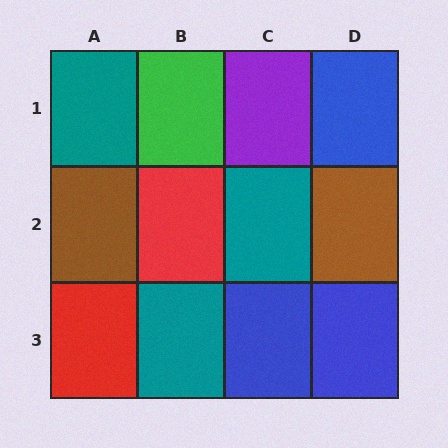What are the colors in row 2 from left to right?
Brown, red, teal, brown.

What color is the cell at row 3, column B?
Teal.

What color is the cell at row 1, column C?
Purple.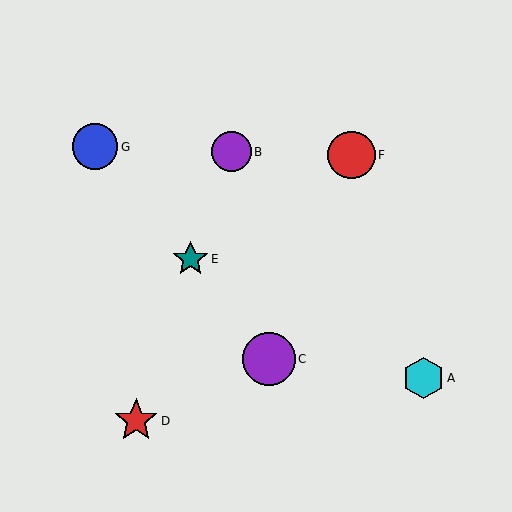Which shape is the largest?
The purple circle (labeled C) is the largest.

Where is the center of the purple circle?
The center of the purple circle is at (269, 359).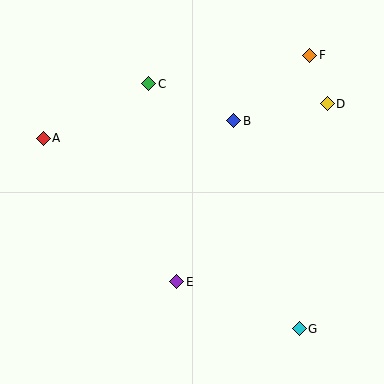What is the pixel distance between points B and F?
The distance between B and F is 100 pixels.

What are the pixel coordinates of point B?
Point B is at (234, 121).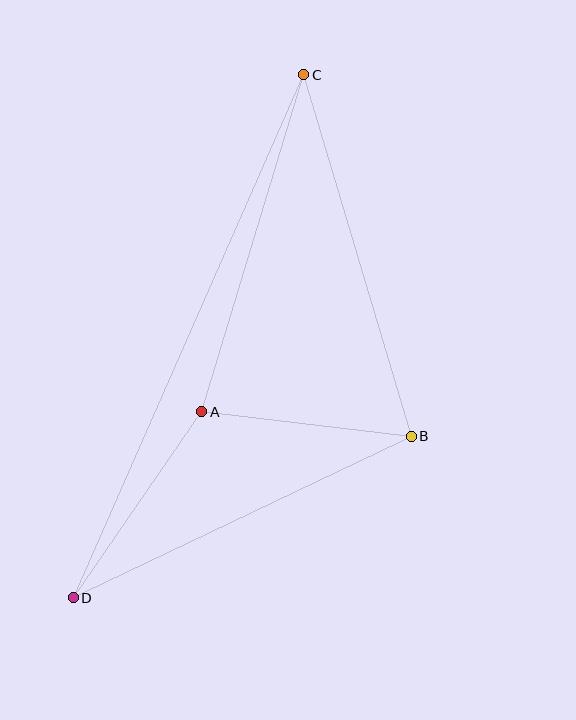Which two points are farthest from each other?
Points C and D are farthest from each other.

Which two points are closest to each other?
Points A and B are closest to each other.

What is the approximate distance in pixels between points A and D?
The distance between A and D is approximately 226 pixels.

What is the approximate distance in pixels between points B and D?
The distance between B and D is approximately 374 pixels.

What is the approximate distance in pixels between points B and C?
The distance between B and C is approximately 377 pixels.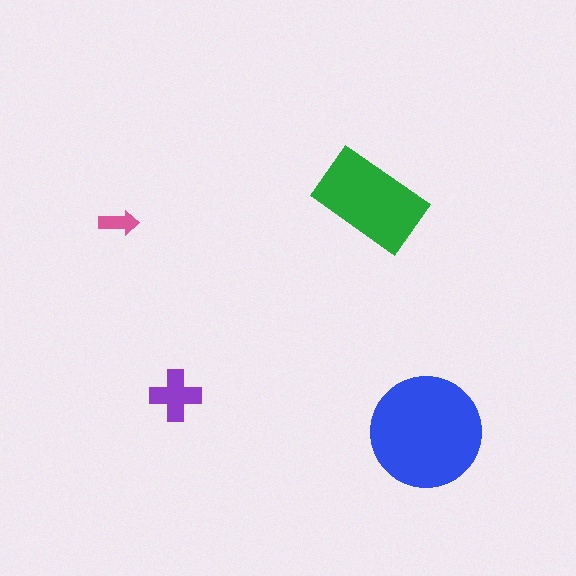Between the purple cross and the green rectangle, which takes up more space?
The green rectangle.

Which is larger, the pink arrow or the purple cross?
The purple cross.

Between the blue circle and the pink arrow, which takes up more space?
The blue circle.